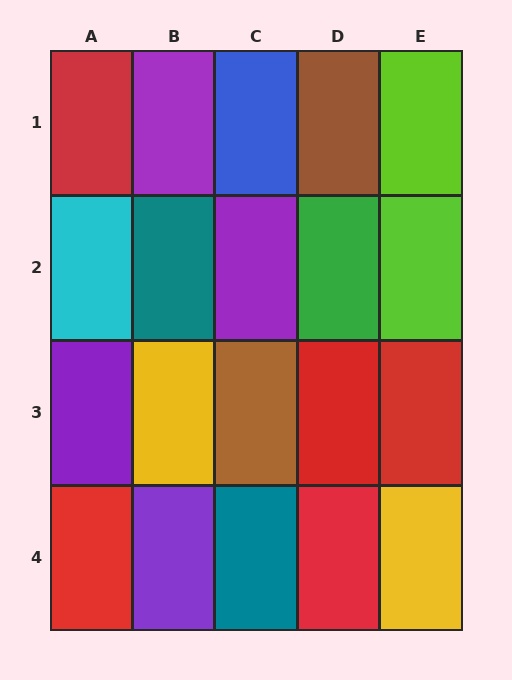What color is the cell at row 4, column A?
Red.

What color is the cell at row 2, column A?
Cyan.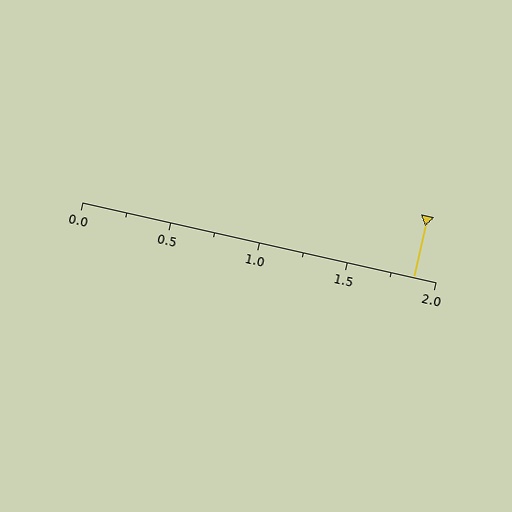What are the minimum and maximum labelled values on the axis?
The axis runs from 0.0 to 2.0.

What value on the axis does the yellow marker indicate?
The marker indicates approximately 1.88.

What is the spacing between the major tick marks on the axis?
The major ticks are spaced 0.5 apart.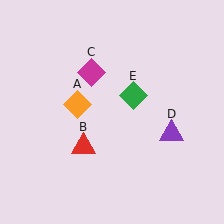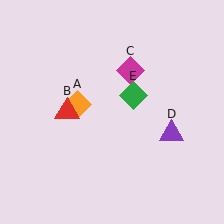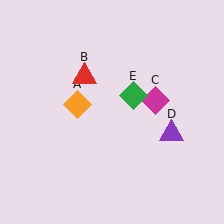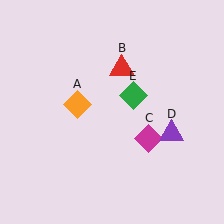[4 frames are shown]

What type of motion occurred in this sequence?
The red triangle (object B), magenta diamond (object C) rotated clockwise around the center of the scene.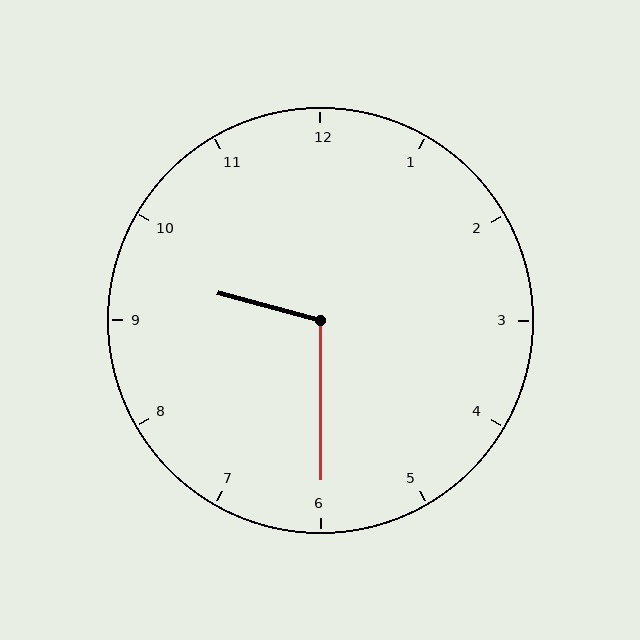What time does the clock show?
9:30.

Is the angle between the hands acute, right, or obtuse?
It is obtuse.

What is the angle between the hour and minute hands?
Approximately 105 degrees.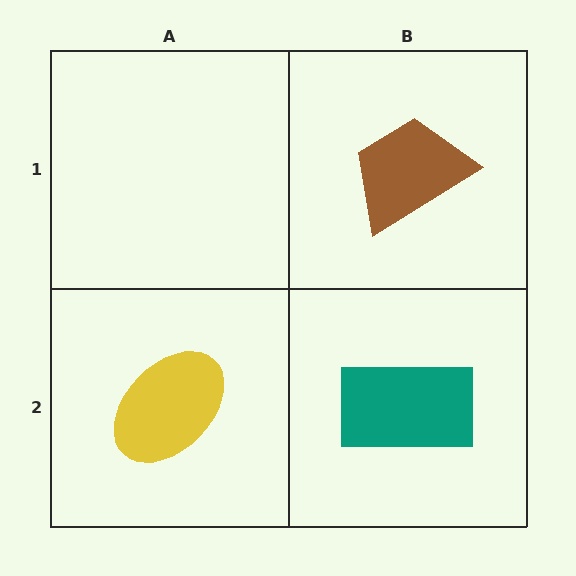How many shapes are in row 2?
2 shapes.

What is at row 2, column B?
A teal rectangle.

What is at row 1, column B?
A brown trapezoid.